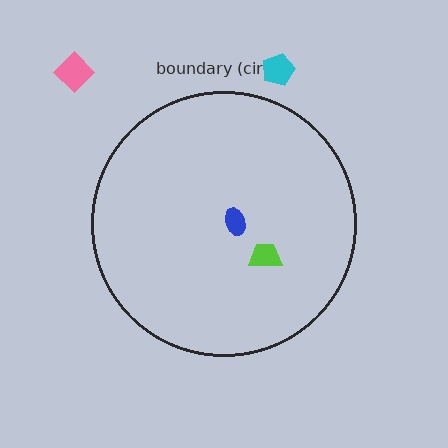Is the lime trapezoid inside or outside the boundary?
Inside.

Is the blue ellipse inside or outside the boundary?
Inside.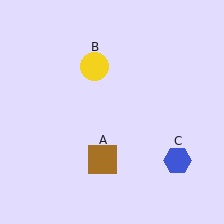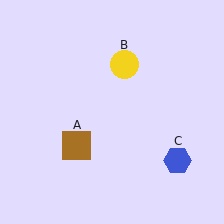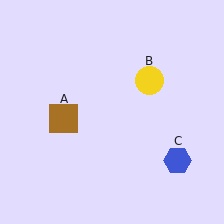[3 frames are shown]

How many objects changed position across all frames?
2 objects changed position: brown square (object A), yellow circle (object B).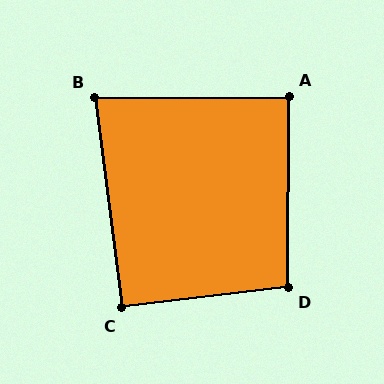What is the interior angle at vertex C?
Approximately 90 degrees (approximately right).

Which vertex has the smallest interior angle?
B, at approximately 83 degrees.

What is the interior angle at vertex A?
Approximately 90 degrees (approximately right).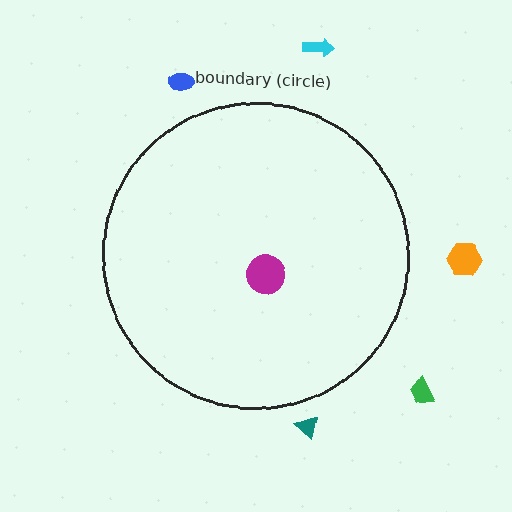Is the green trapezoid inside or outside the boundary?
Outside.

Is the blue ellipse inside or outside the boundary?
Outside.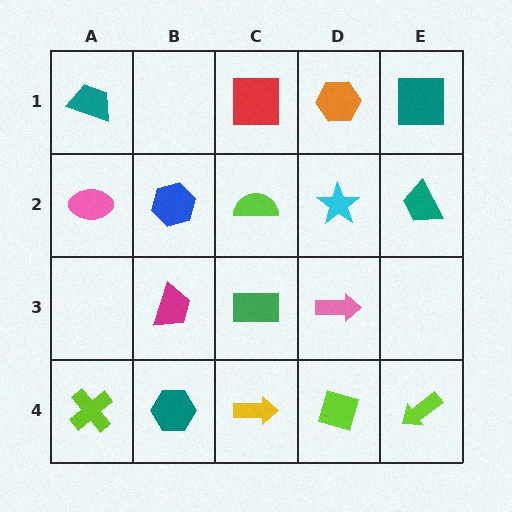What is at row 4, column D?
A lime diamond.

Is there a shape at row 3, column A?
No, that cell is empty.